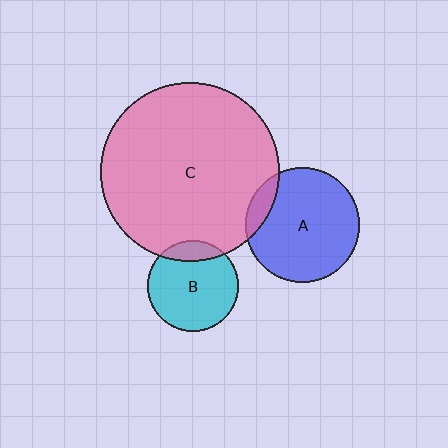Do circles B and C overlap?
Yes.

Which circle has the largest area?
Circle C (pink).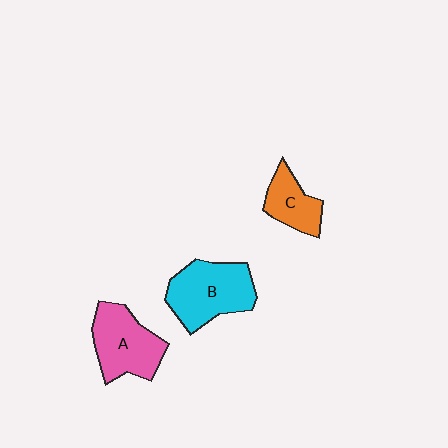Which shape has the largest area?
Shape B (cyan).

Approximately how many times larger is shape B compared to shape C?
Approximately 1.8 times.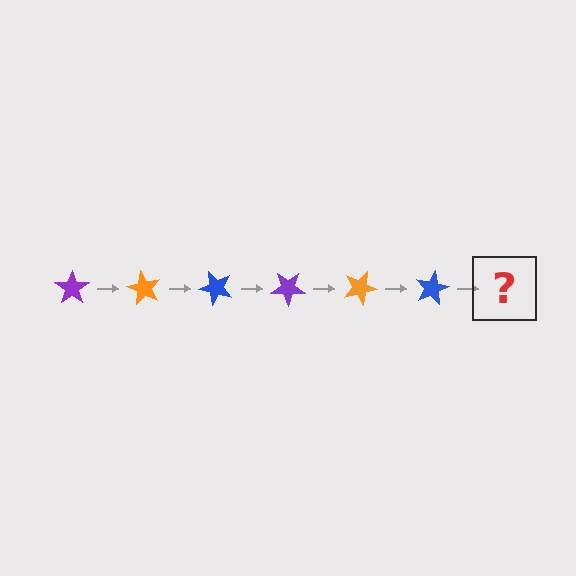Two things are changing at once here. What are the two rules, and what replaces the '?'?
The two rules are that it rotates 60 degrees each step and the color cycles through purple, orange, and blue. The '?' should be a purple star, rotated 360 degrees from the start.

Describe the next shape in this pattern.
It should be a purple star, rotated 360 degrees from the start.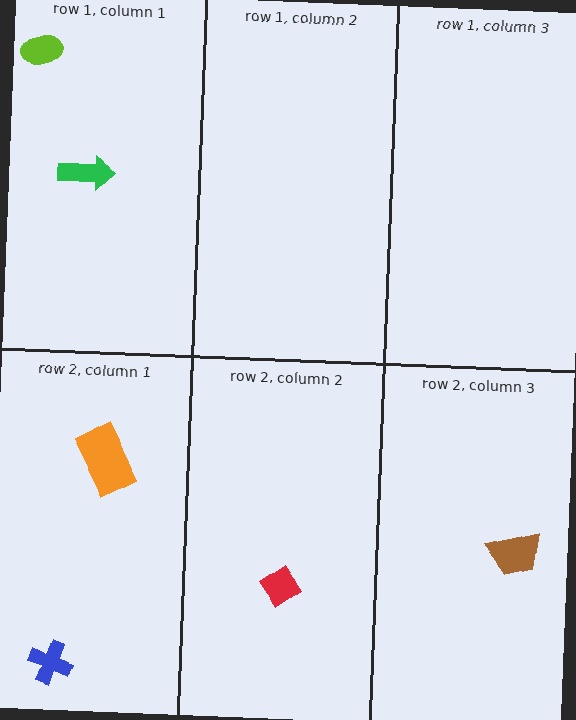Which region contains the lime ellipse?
The row 1, column 1 region.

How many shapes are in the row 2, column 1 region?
2.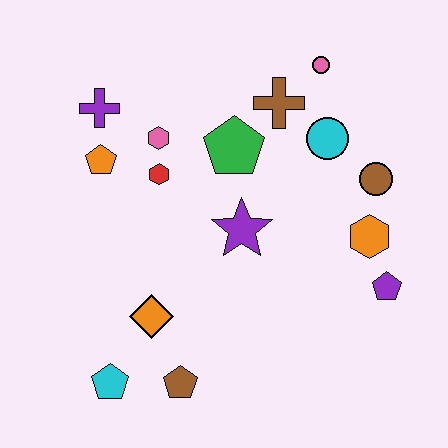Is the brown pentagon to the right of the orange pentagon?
Yes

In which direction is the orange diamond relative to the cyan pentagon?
The orange diamond is above the cyan pentagon.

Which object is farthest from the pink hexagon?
The purple pentagon is farthest from the pink hexagon.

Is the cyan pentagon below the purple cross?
Yes